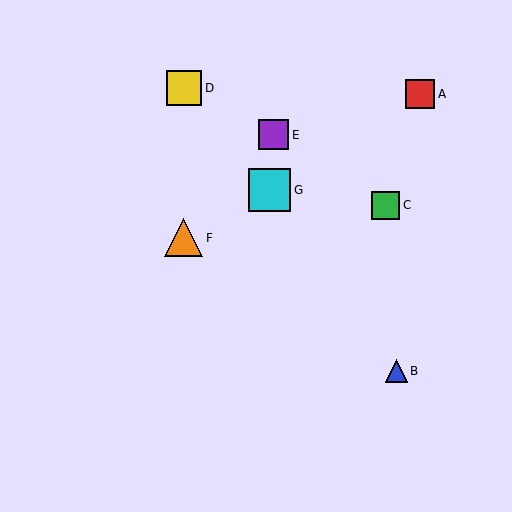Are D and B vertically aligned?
No, D is at x≈184 and B is at x≈396.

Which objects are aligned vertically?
Objects D, F are aligned vertically.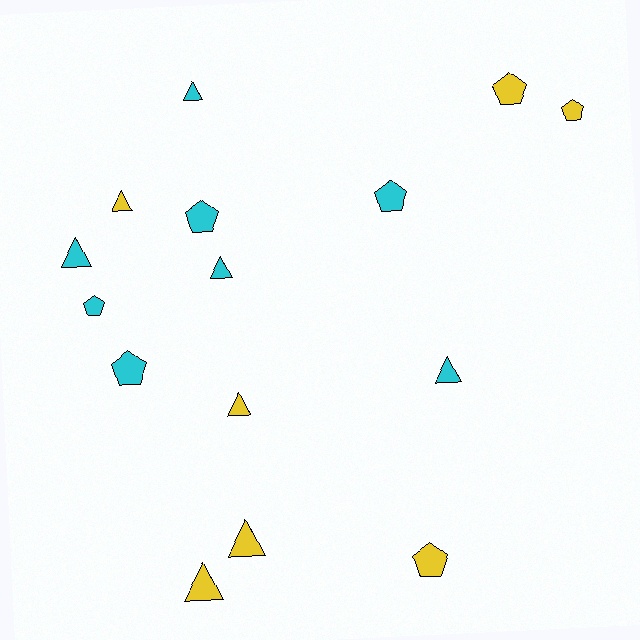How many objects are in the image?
There are 15 objects.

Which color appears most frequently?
Cyan, with 8 objects.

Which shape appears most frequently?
Triangle, with 8 objects.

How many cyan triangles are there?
There are 4 cyan triangles.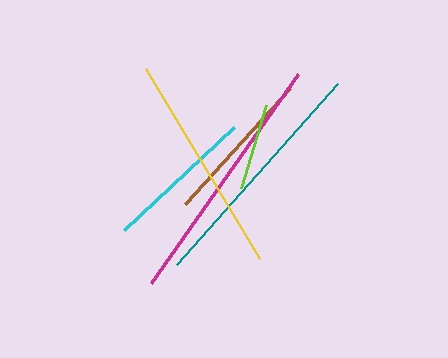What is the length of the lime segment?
The lime segment is approximately 87 pixels long.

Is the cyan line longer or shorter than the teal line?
The teal line is longer than the cyan line.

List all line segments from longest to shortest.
From longest to shortest: magenta, teal, yellow, brown, cyan, lime.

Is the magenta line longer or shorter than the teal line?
The magenta line is longer than the teal line.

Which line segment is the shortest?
The lime line is the shortest at approximately 87 pixels.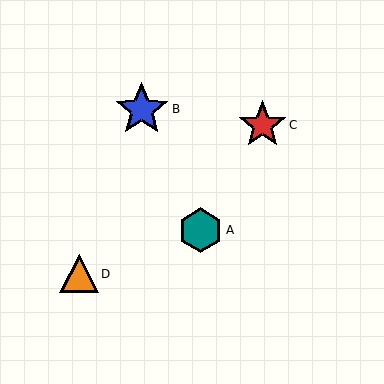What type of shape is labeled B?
Shape B is a blue star.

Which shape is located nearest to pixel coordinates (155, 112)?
The blue star (labeled B) at (142, 109) is nearest to that location.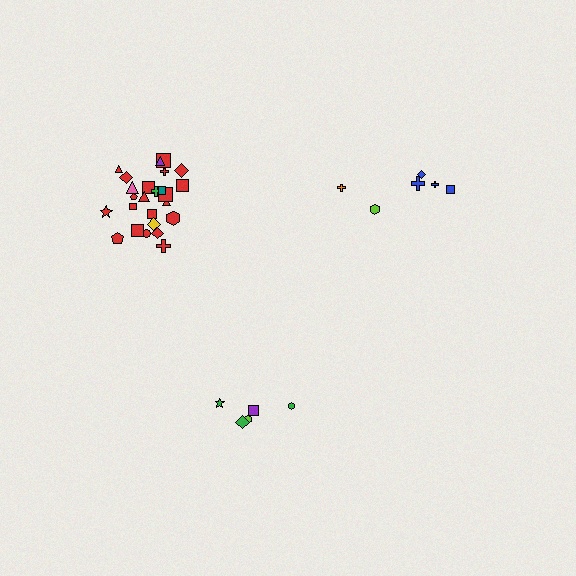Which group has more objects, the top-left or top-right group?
The top-left group.